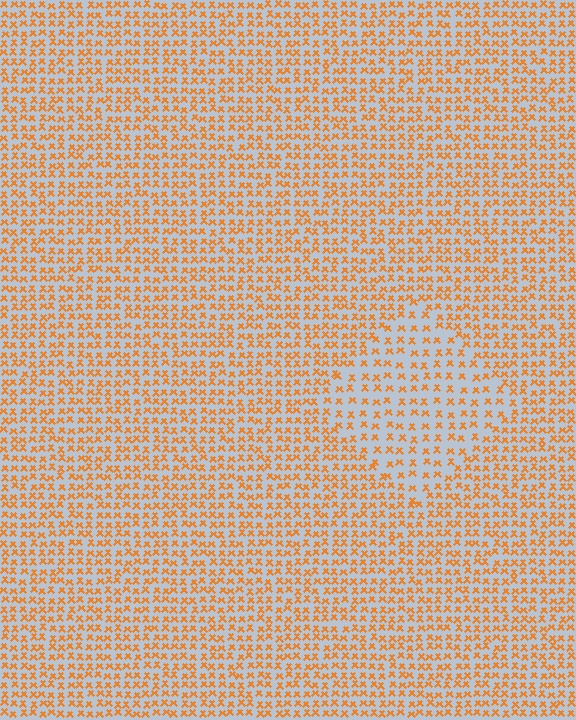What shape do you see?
I see a diamond.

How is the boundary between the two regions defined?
The boundary is defined by a change in element density (approximately 1.7x ratio). All elements are the same color, size, and shape.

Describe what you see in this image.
The image contains small orange elements arranged at two different densities. A diamond-shaped region is visible where the elements are less densely packed than the surrounding area.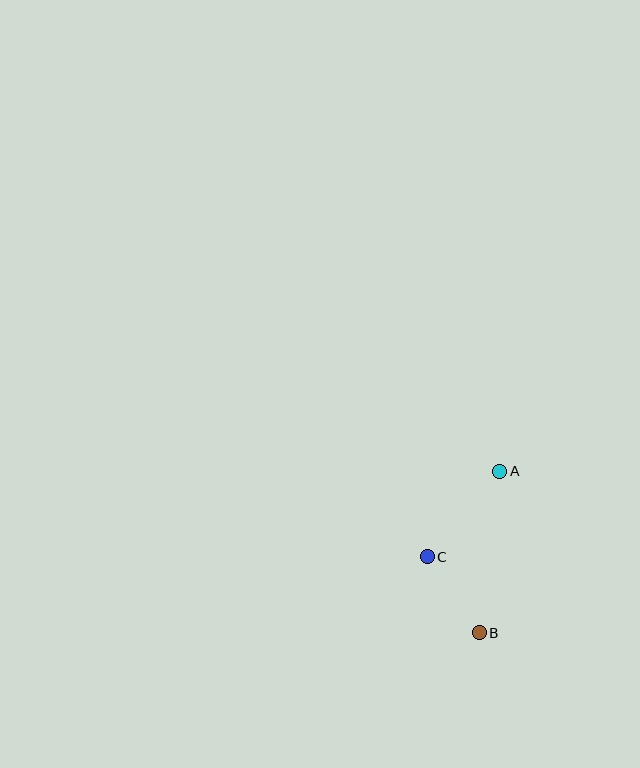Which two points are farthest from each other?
Points A and B are farthest from each other.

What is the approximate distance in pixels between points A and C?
The distance between A and C is approximately 112 pixels.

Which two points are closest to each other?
Points B and C are closest to each other.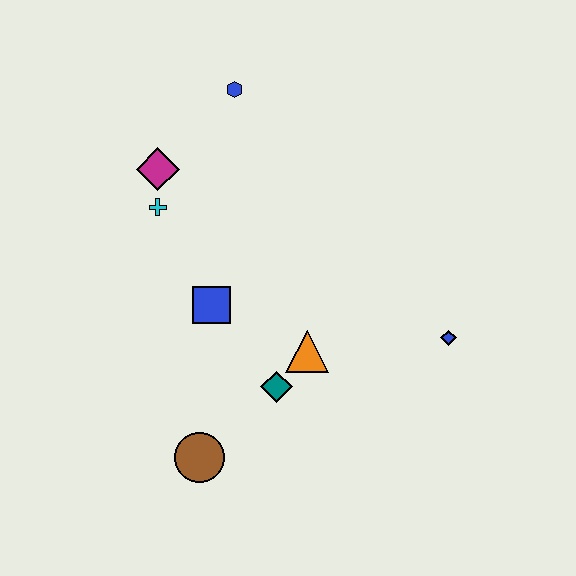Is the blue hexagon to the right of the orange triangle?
No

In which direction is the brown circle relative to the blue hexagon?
The brown circle is below the blue hexagon.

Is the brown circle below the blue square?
Yes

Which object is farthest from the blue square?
The blue diamond is farthest from the blue square.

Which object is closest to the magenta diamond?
The cyan cross is closest to the magenta diamond.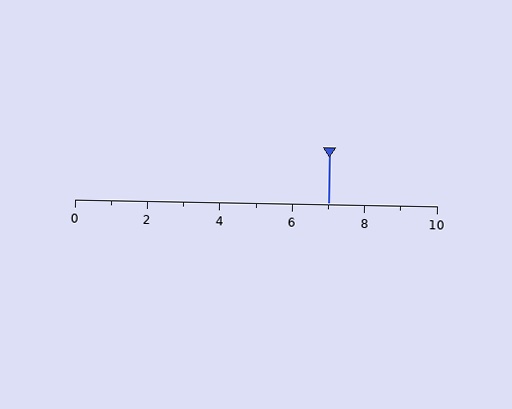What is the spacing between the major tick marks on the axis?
The major ticks are spaced 2 apart.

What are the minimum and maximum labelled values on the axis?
The axis runs from 0 to 10.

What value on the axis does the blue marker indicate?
The marker indicates approximately 7.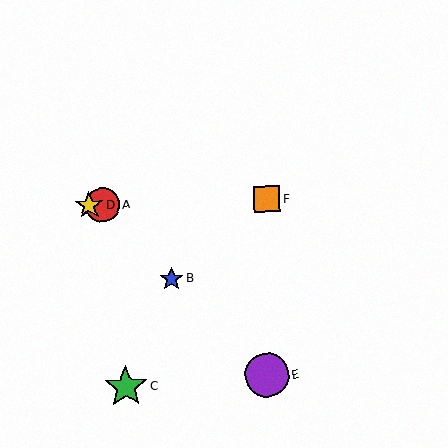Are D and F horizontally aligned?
Yes, both are at y≈205.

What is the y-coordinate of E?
Object E is at y≈375.